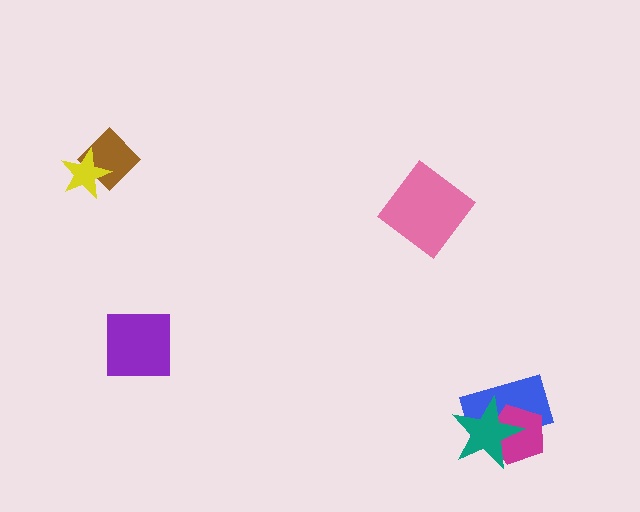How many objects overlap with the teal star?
2 objects overlap with the teal star.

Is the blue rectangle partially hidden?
Yes, it is partially covered by another shape.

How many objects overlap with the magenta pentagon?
2 objects overlap with the magenta pentagon.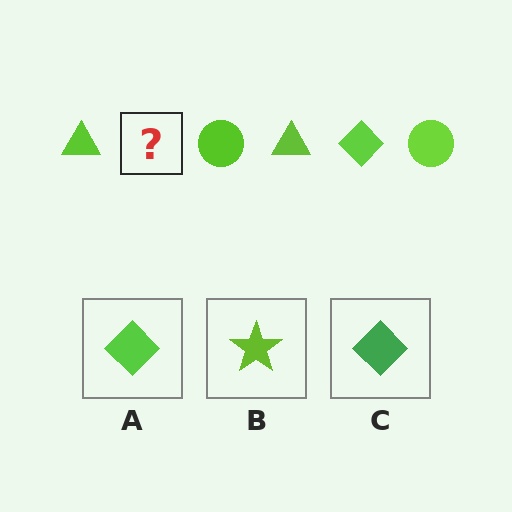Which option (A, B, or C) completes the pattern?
A.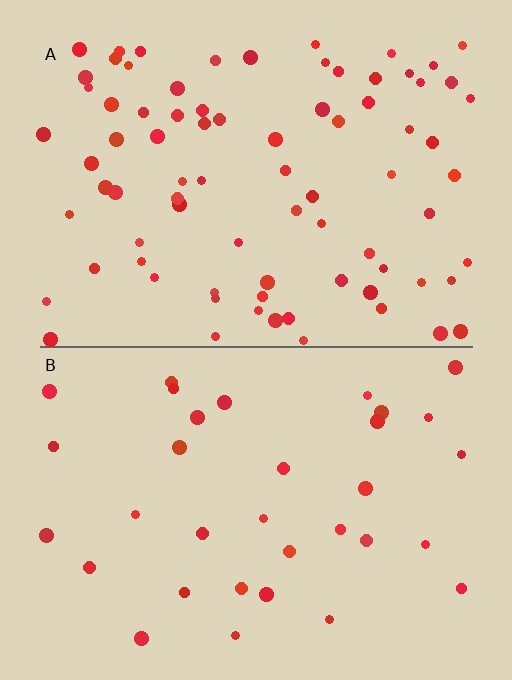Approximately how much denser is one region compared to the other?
Approximately 2.4× — region A over region B.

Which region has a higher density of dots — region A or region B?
A (the top).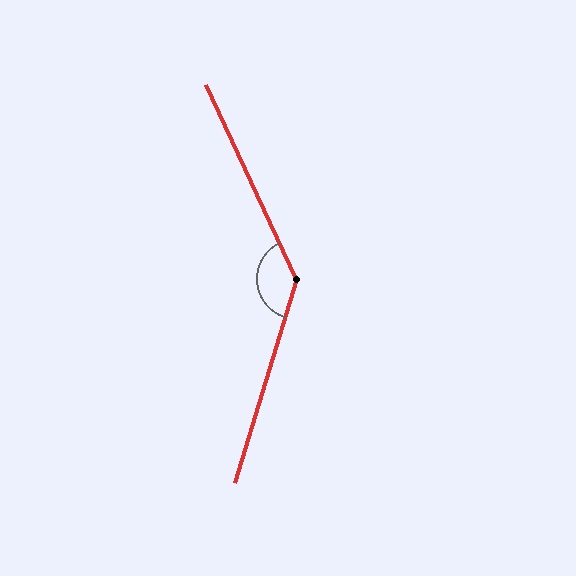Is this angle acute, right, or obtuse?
It is obtuse.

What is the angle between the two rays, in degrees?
Approximately 138 degrees.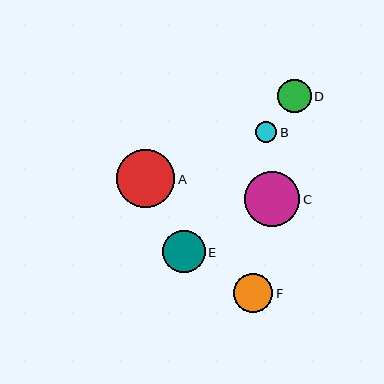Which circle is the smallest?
Circle B is the smallest with a size of approximately 21 pixels.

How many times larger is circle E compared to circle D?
Circle E is approximately 1.3 times the size of circle D.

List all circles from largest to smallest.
From largest to smallest: A, C, E, F, D, B.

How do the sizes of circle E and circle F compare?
Circle E and circle F are approximately the same size.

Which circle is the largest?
Circle A is the largest with a size of approximately 58 pixels.